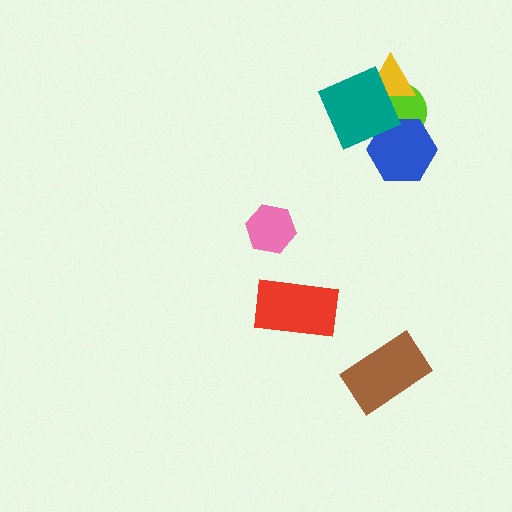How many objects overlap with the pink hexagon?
0 objects overlap with the pink hexagon.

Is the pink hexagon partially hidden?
No, no other shape covers it.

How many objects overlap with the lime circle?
3 objects overlap with the lime circle.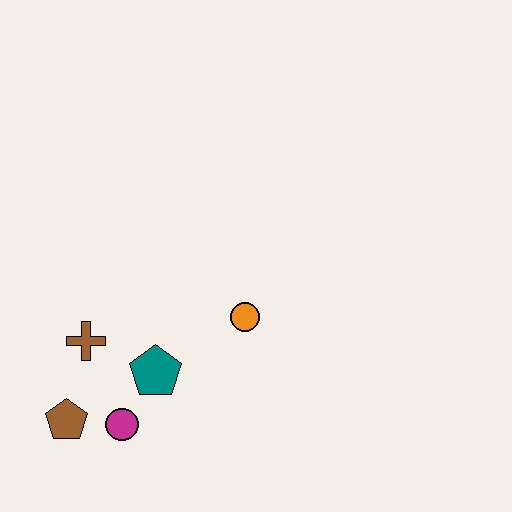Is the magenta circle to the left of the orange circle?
Yes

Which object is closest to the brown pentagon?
The magenta circle is closest to the brown pentagon.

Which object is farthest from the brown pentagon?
The orange circle is farthest from the brown pentagon.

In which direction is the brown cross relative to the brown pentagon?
The brown cross is above the brown pentagon.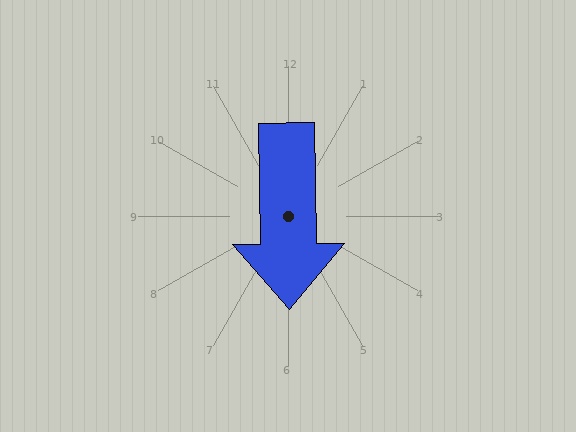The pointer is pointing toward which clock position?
Roughly 6 o'clock.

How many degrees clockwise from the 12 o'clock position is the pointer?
Approximately 179 degrees.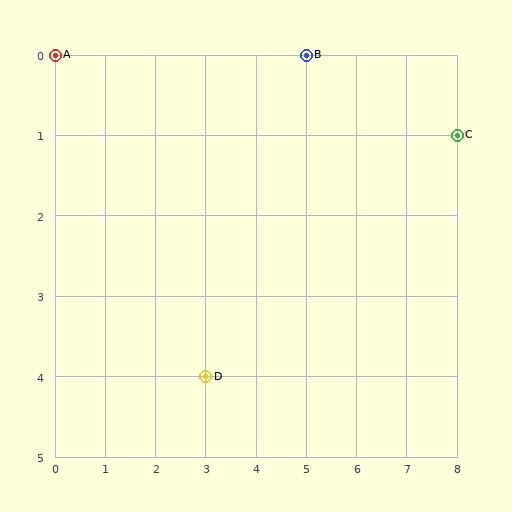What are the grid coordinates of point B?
Point B is at grid coordinates (5, 0).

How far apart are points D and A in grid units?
Points D and A are 3 columns and 4 rows apart (about 5.0 grid units diagonally).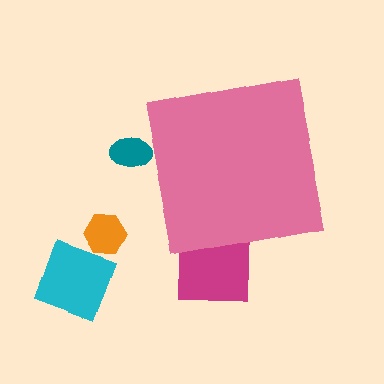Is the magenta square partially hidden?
Yes, the magenta square is partially hidden behind the pink square.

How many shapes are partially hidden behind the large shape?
2 shapes are partially hidden.